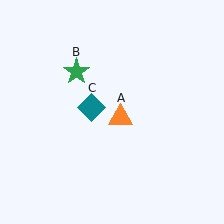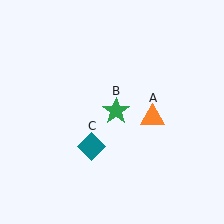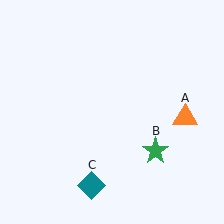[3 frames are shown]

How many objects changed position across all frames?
3 objects changed position: orange triangle (object A), green star (object B), teal diamond (object C).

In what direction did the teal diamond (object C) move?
The teal diamond (object C) moved down.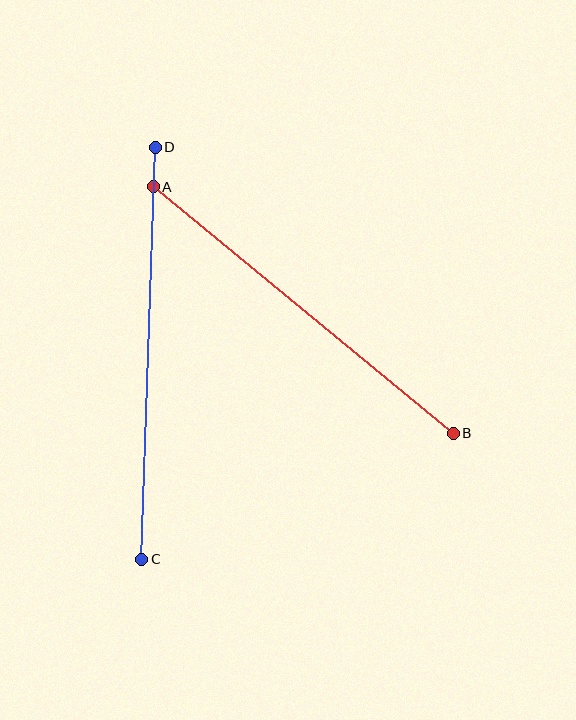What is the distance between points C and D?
The distance is approximately 412 pixels.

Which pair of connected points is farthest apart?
Points C and D are farthest apart.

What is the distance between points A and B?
The distance is approximately 388 pixels.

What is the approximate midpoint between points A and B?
The midpoint is at approximately (303, 310) pixels.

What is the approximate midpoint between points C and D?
The midpoint is at approximately (149, 353) pixels.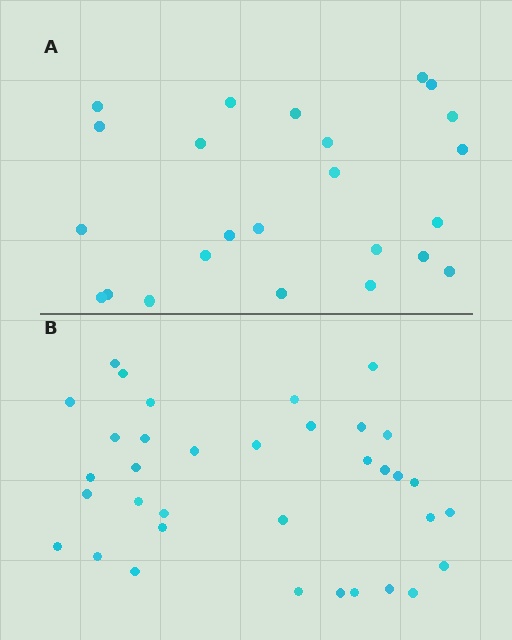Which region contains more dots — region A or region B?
Region B (the bottom region) has more dots.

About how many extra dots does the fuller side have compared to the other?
Region B has roughly 12 or so more dots than region A.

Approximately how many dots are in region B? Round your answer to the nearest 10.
About 40 dots. (The exact count is 35, which rounds to 40.)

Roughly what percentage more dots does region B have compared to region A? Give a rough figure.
About 45% more.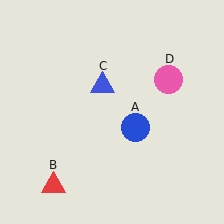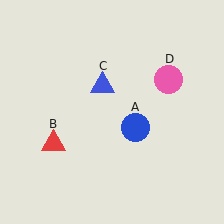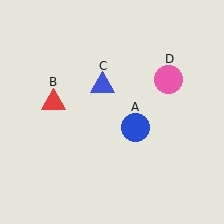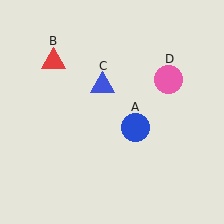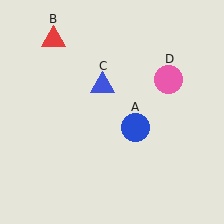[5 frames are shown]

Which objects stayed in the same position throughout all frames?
Blue circle (object A) and blue triangle (object C) and pink circle (object D) remained stationary.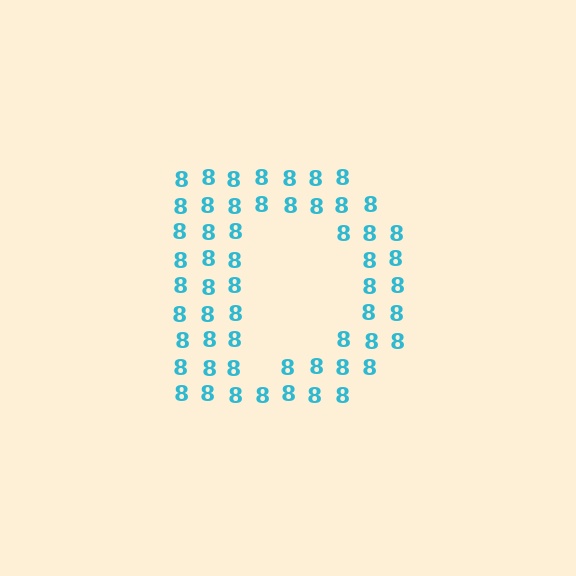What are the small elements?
The small elements are digit 8's.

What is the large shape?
The large shape is the letter D.